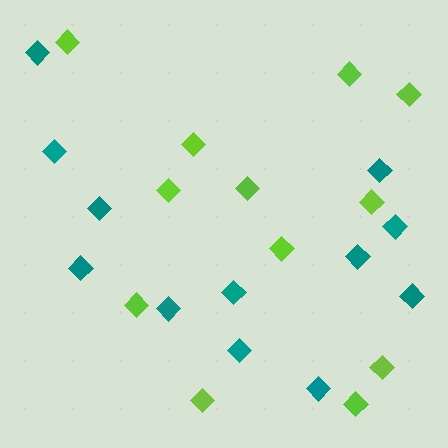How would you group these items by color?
There are 2 groups: one group of lime diamonds (12) and one group of teal diamonds (12).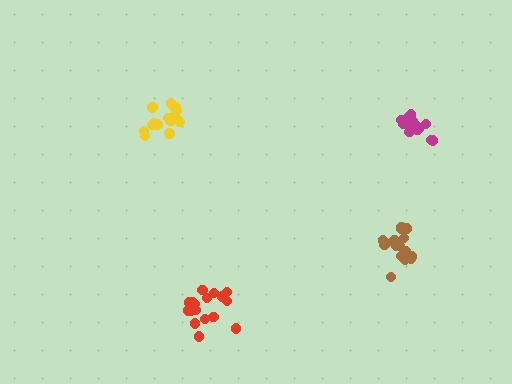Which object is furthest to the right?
The magenta cluster is rightmost.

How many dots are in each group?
Group 1: 17 dots, Group 2: 14 dots, Group 3: 18 dots, Group 4: 17 dots (66 total).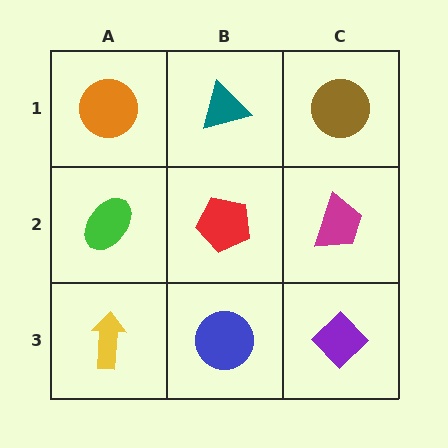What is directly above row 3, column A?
A green ellipse.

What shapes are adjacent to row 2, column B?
A teal triangle (row 1, column B), a blue circle (row 3, column B), a green ellipse (row 2, column A), a magenta trapezoid (row 2, column C).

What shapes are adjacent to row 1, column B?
A red pentagon (row 2, column B), an orange circle (row 1, column A), a brown circle (row 1, column C).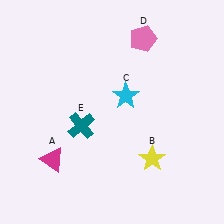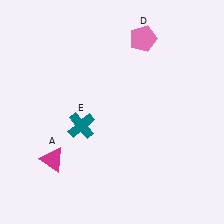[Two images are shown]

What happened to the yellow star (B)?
The yellow star (B) was removed in Image 2. It was in the bottom-right area of Image 1.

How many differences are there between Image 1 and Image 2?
There are 2 differences between the two images.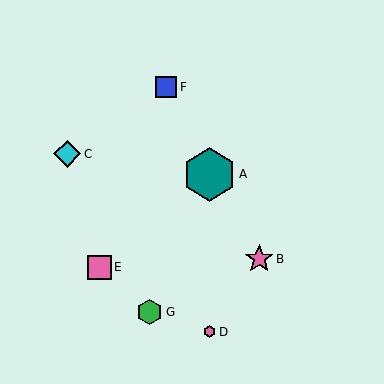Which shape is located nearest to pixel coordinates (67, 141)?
The cyan diamond (labeled C) at (67, 154) is nearest to that location.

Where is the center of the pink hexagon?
The center of the pink hexagon is at (210, 332).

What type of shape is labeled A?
Shape A is a teal hexagon.